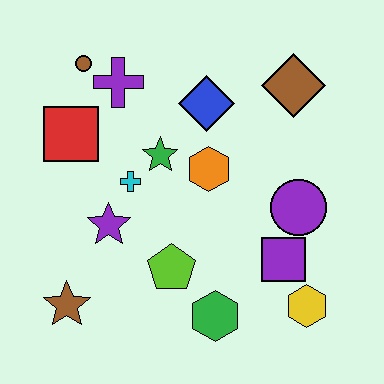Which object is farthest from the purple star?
The brown diamond is farthest from the purple star.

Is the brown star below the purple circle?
Yes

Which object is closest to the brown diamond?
The blue diamond is closest to the brown diamond.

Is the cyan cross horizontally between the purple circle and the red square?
Yes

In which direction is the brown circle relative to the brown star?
The brown circle is above the brown star.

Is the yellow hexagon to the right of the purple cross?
Yes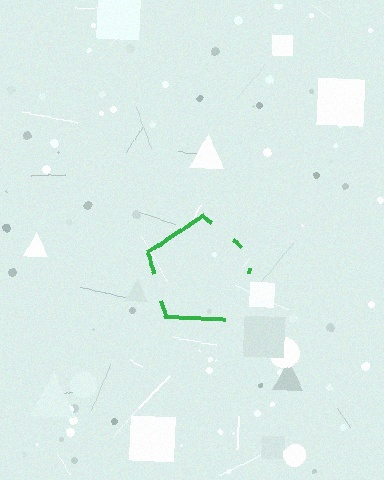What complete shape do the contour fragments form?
The contour fragments form a pentagon.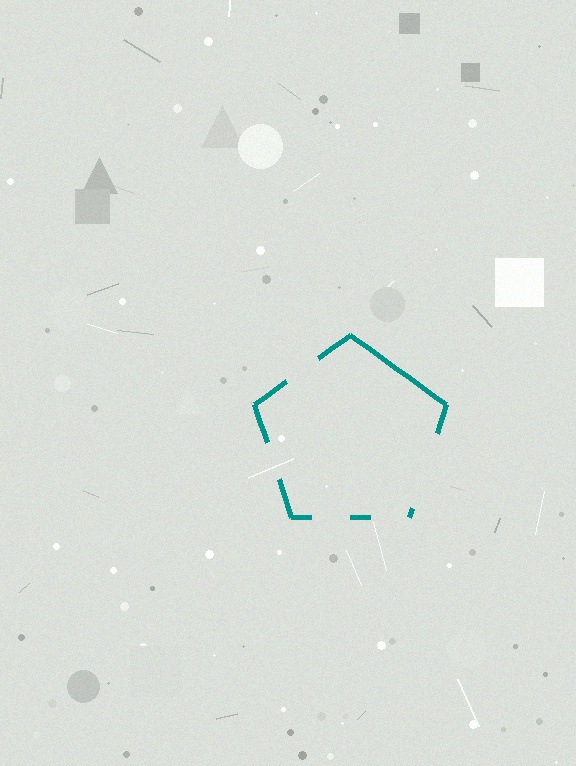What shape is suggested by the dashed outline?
The dashed outline suggests a pentagon.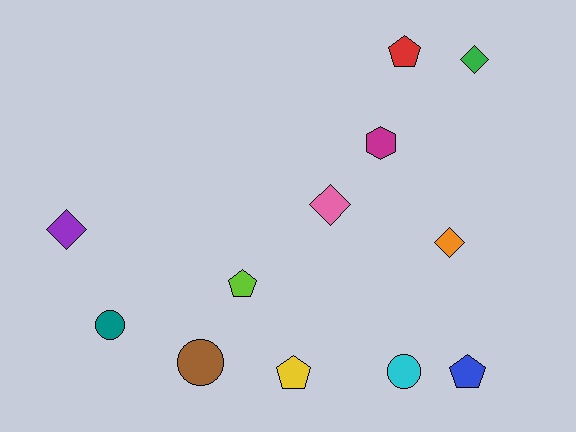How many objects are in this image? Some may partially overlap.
There are 12 objects.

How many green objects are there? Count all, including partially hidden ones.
There is 1 green object.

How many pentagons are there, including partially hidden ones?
There are 4 pentagons.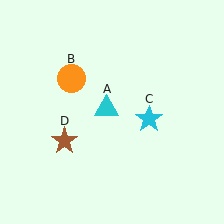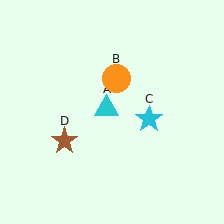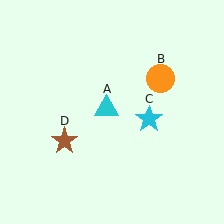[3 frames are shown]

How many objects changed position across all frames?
1 object changed position: orange circle (object B).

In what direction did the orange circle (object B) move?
The orange circle (object B) moved right.